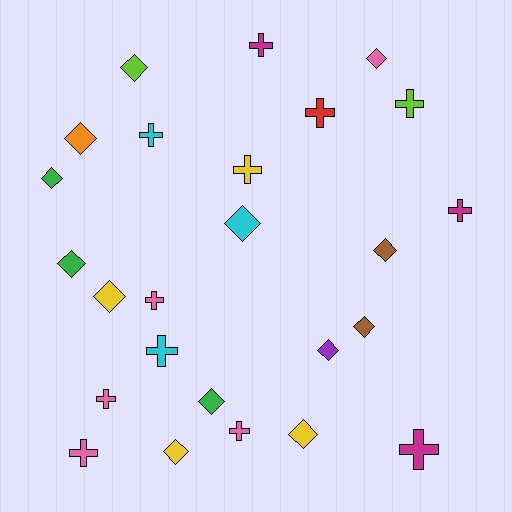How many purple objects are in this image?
There is 1 purple object.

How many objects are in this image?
There are 25 objects.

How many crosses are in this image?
There are 12 crosses.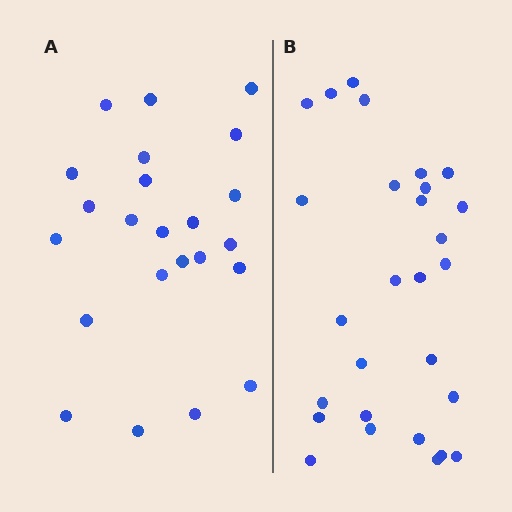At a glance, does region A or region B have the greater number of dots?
Region B (the right region) has more dots.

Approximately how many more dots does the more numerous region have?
Region B has about 5 more dots than region A.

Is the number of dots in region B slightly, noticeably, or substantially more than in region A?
Region B has only slightly more — the two regions are fairly close. The ratio is roughly 1.2 to 1.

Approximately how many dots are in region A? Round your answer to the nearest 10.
About 20 dots. (The exact count is 23, which rounds to 20.)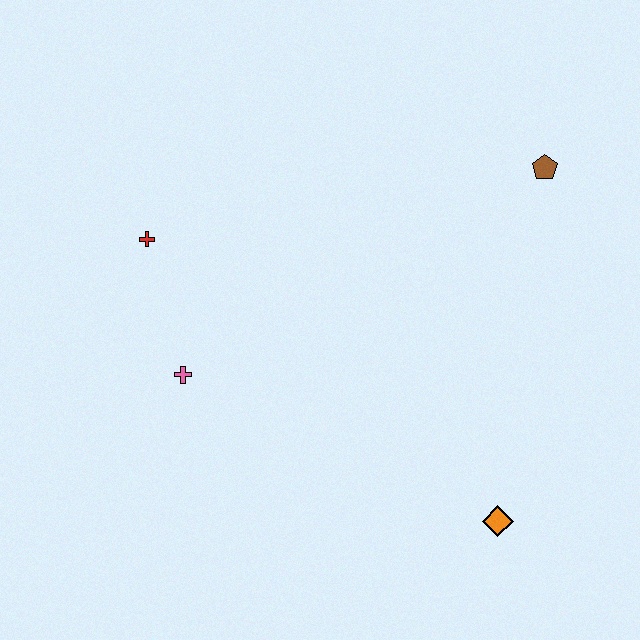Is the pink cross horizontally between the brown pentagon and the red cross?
Yes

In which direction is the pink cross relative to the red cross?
The pink cross is below the red cross.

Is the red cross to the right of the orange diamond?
No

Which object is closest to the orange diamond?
The pink cross is closest to the orange diamond.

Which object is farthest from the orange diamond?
The red cross is farthest from the orange diamond.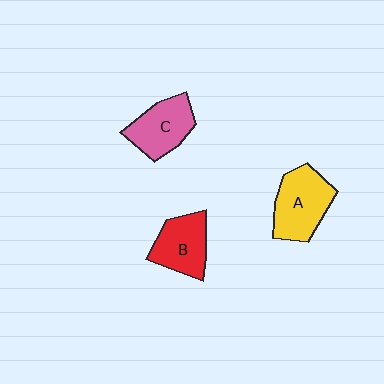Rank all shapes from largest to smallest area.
From largest to smallest: A (yellow), C (pink), B (red).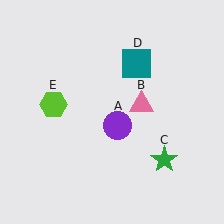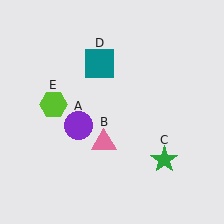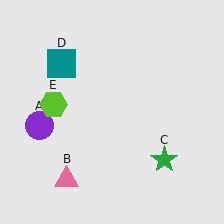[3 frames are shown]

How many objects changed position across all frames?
3 objects changed position: purple circle (object A), pink triangle (object B), teal square (object D).